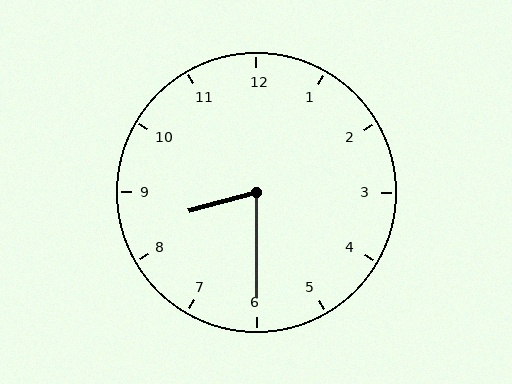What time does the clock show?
8:30.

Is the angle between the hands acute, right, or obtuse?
It is acute.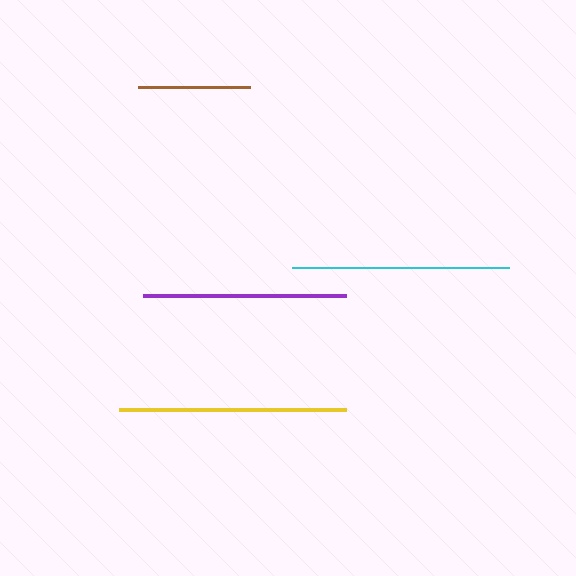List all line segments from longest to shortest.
From longest to shortest: yellow, cyan, purple, brown.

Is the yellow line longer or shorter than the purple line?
The yellow line is longer than the purple line.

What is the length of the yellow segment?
The yellow segment is approximately 227 pixels long.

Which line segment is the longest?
The yellow line is the longest at approximately 227 pixels.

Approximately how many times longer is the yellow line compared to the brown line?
The yellow line is approximately 2.0 times the length of the brown line.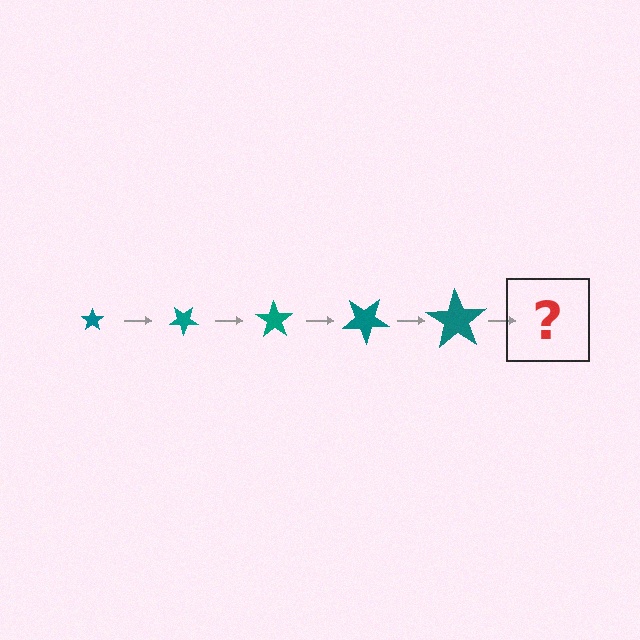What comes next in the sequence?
The next element should be a star, larger than the previous one and rotated 175 degrees from the start.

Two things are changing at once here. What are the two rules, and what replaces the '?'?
The two rules are that the star grows larger each step and it rotates 35 degrees each step. The '?' should be a star, larger than the previous one and rotated 175 degrees from the start.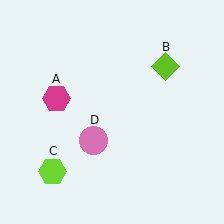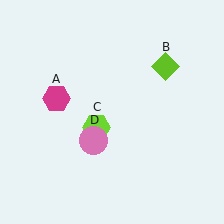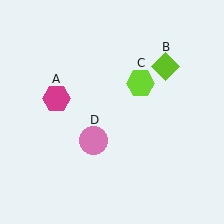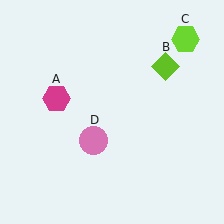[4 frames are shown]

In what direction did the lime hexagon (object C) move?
The lime hexagon (object C) moved up and to the right.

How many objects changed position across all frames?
1 object changed position: lime hexagon (object C).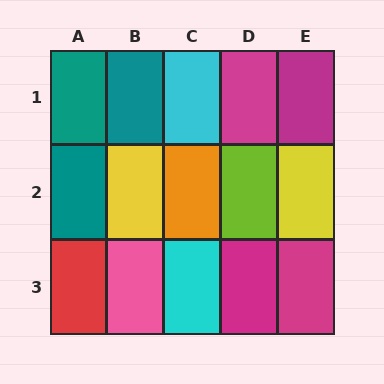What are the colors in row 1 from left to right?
Teal, teal, cyan, magenta, magenta.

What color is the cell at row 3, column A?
Red.